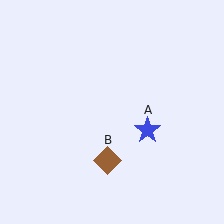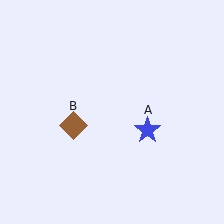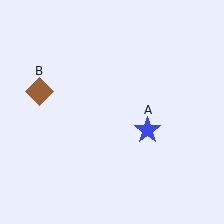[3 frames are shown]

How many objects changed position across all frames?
1 object changed position: brown diamond (object B).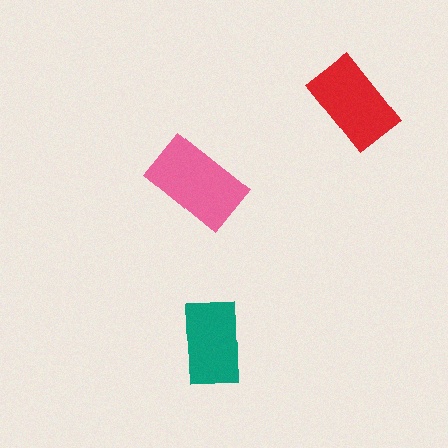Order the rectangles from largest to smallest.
the pink one, the red one, the teal one.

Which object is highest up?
The red rectangle is topmost.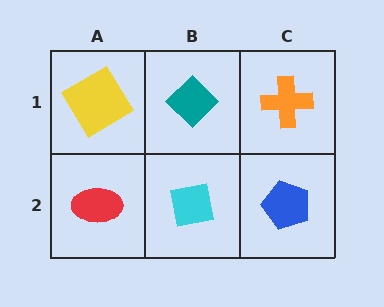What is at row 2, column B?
A cyan square.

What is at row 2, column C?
A blue pentagon.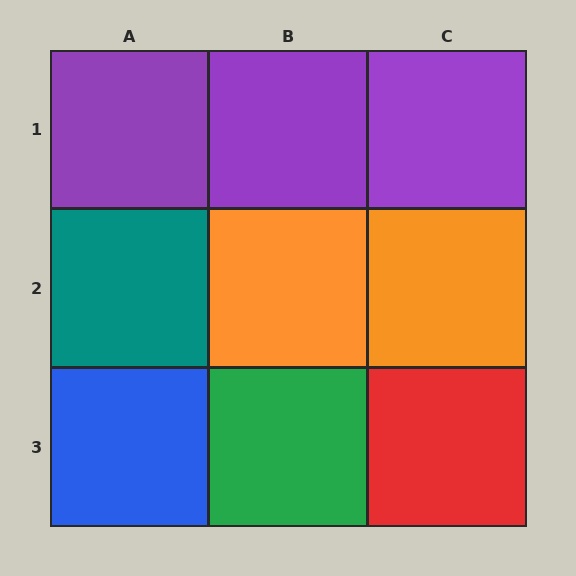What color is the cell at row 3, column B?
Green.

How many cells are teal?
1 cell is teal.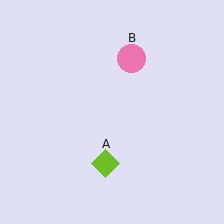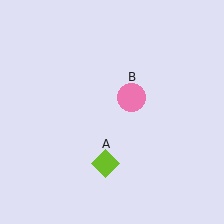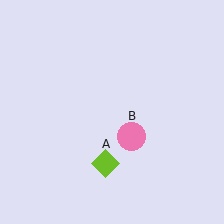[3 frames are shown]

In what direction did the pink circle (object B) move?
The pink circle (object B) moved down.